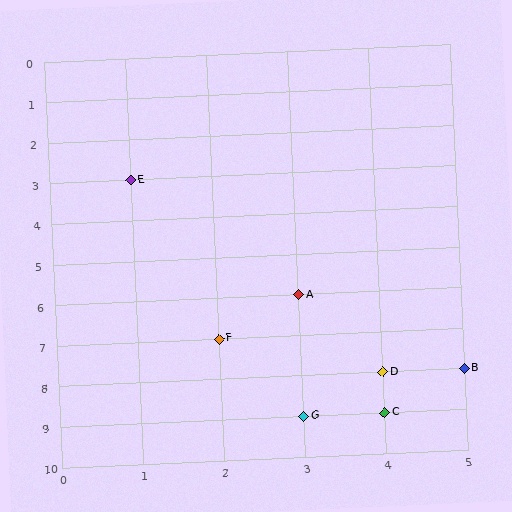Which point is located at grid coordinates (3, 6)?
Point A is at (3, 6).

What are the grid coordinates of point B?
Point B is at grid coordinates (5, 8).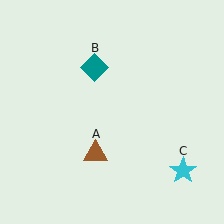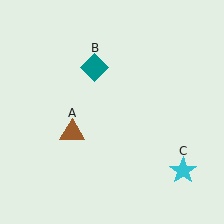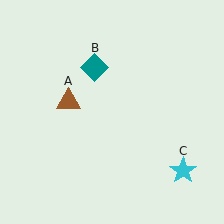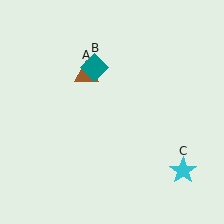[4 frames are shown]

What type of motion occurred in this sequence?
The brown triangle (object A) rotated clockwise around the center of the scene.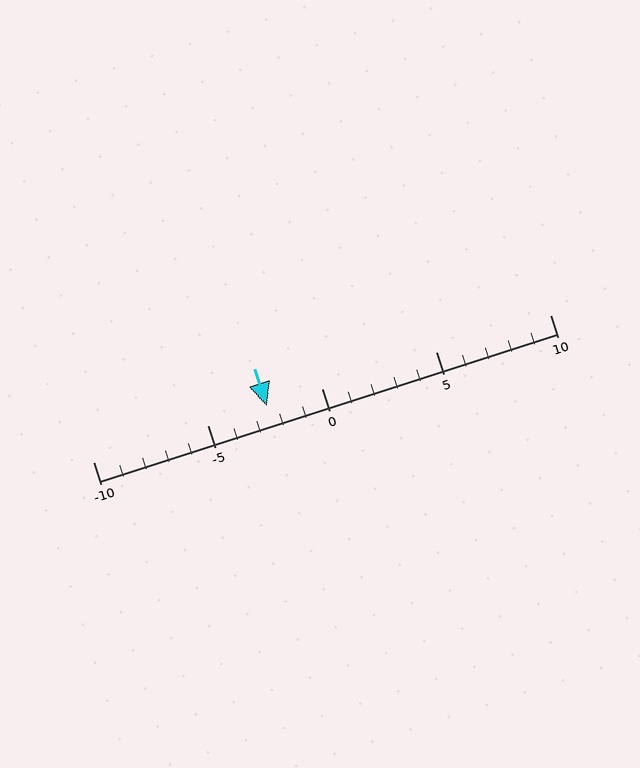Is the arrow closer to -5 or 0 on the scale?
The arrow is closer to 0.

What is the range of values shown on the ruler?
The ruler shows values from -10 to 10.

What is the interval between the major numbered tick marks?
The major tick marks are spaced 5 units apart.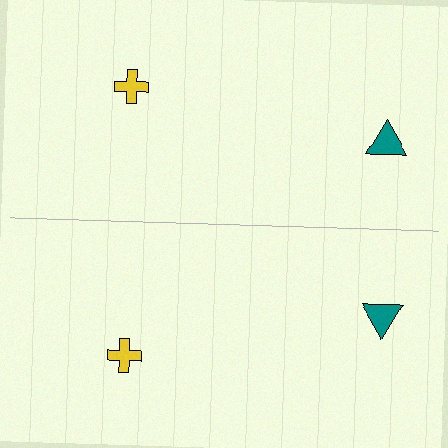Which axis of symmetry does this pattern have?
The pattern has a horizontal axis of symmetry running through the center of the image.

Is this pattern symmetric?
Yes, this pattern has bilateral (reflection) symmetry.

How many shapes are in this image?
There are 4 shapes in this image.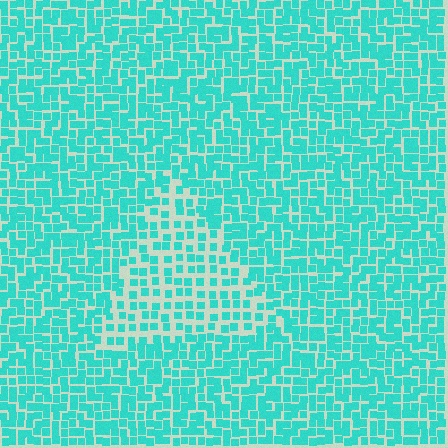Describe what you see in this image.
The image contains small cyan elements arranged at two different densities. A triangle-shaped region is visible where the elements are less densely packed than the surrounding area.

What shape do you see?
I see a triangle.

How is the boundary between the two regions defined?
The boundary is defined by a change in element density (approximately 1.8x ratio). All elements are the same color, size, and shape.